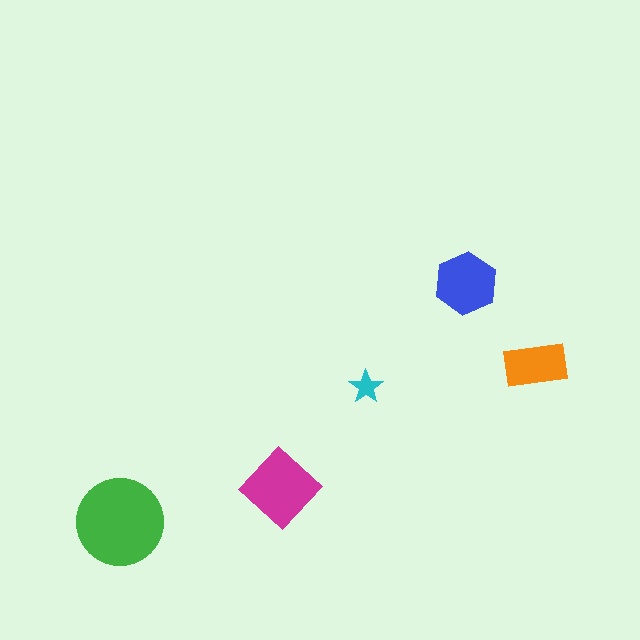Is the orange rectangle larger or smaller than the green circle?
Smaller.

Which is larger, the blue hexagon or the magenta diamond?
The magenta diamond.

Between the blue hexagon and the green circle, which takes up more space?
The green circle.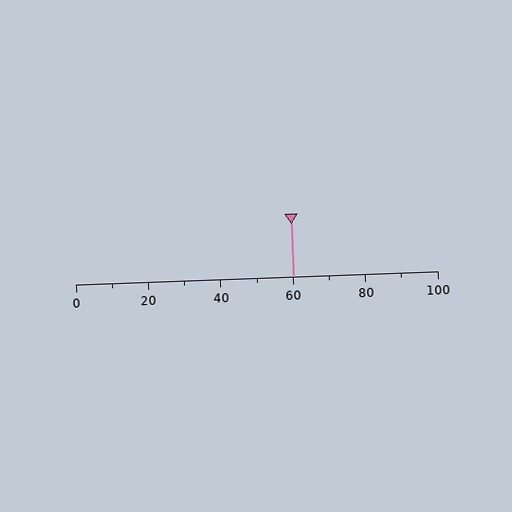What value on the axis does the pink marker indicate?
The marker indicates approximately 60.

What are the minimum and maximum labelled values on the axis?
The axis runs from 0 to 100.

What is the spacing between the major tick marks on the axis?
The major ticks are spaced 20 apart.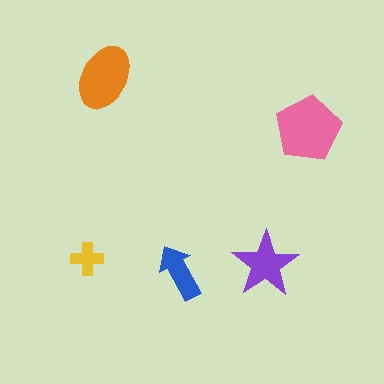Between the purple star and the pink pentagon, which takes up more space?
The pink pentagon.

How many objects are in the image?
There are 5 objects in the image.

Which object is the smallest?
The yellow cross.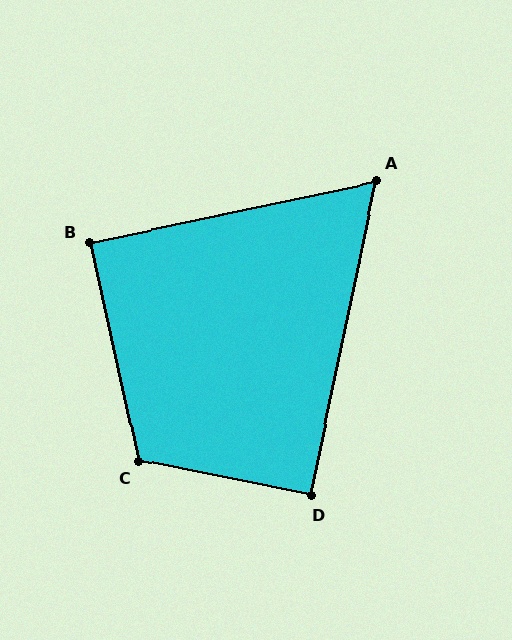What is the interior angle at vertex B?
Approximately 89 degrees (approximately right).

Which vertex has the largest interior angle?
C, at approximately 114 degrees.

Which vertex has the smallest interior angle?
A, at approximately 66 degrees.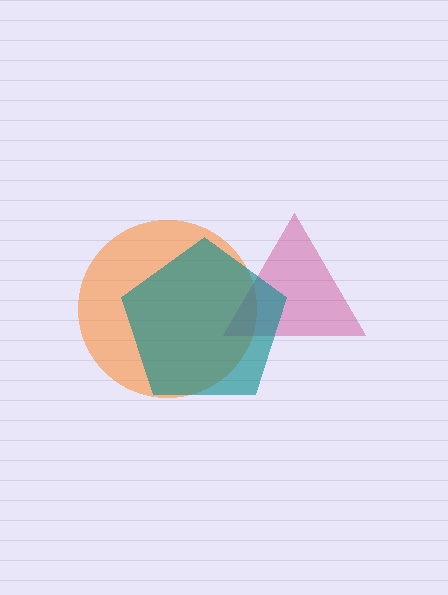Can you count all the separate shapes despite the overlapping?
Yes, there are 3 separate shapes.